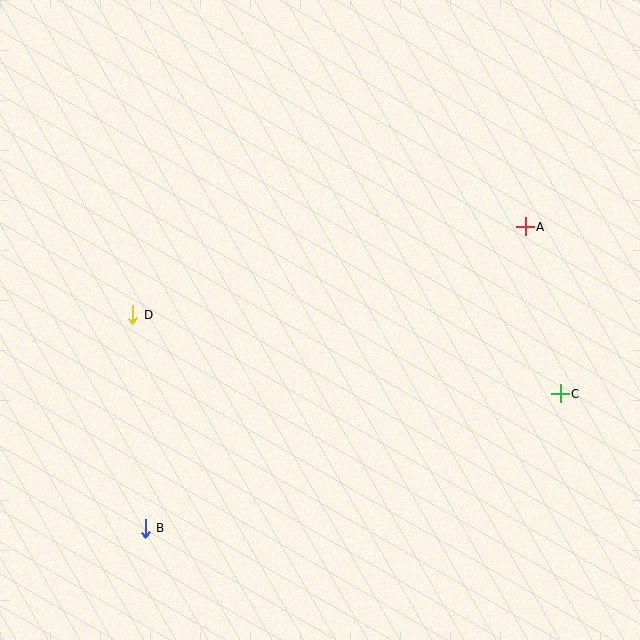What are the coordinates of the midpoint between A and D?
The midpoint between A and D is at (329, 271).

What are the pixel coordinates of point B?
Point B is at (145, 528).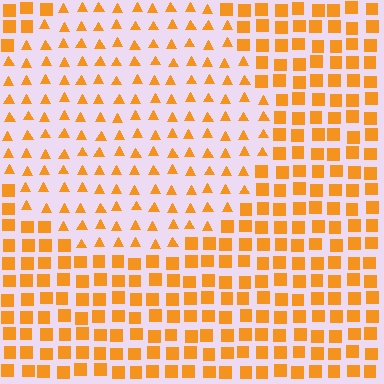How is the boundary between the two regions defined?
The boundary is defined by a change in element shape: triangles inside vs. squares outside. All elements share the same color and spacing.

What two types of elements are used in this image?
The image uses triangles inside the circle region and squares outside it.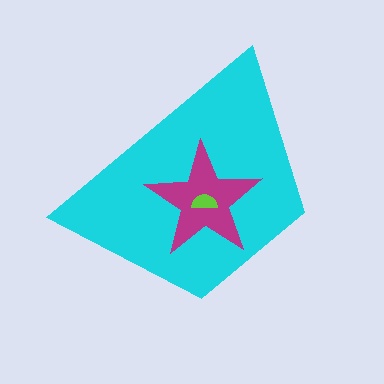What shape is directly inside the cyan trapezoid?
The magenta star.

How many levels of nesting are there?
3.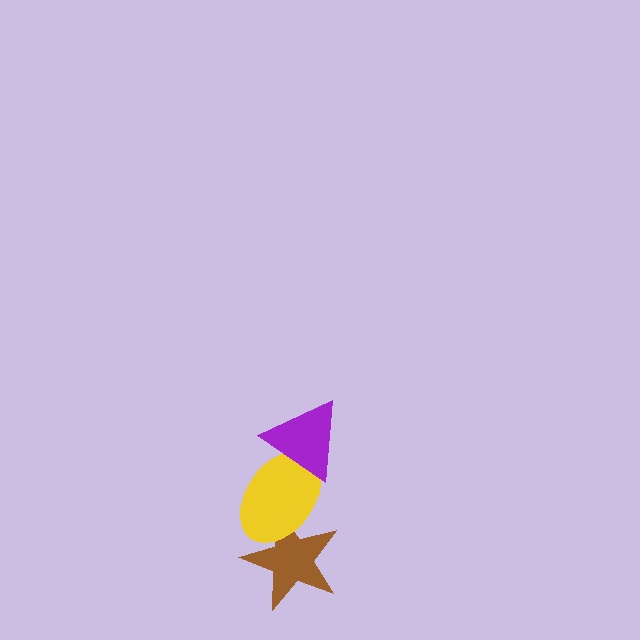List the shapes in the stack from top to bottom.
From top to bottom: the purple triangle, the yellow ellipse, the brown star.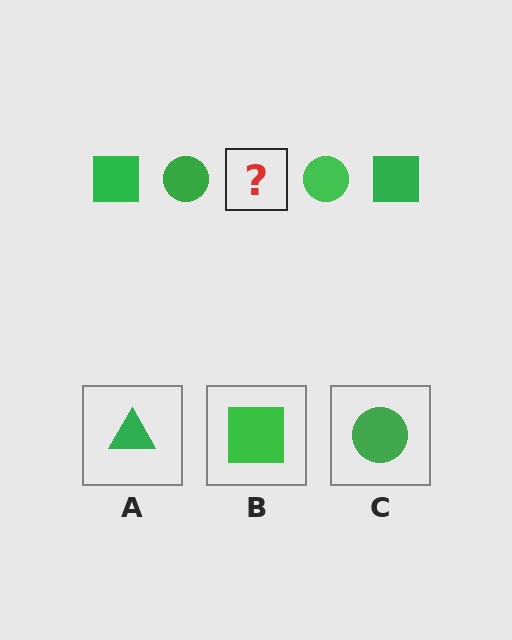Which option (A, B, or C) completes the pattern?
B.